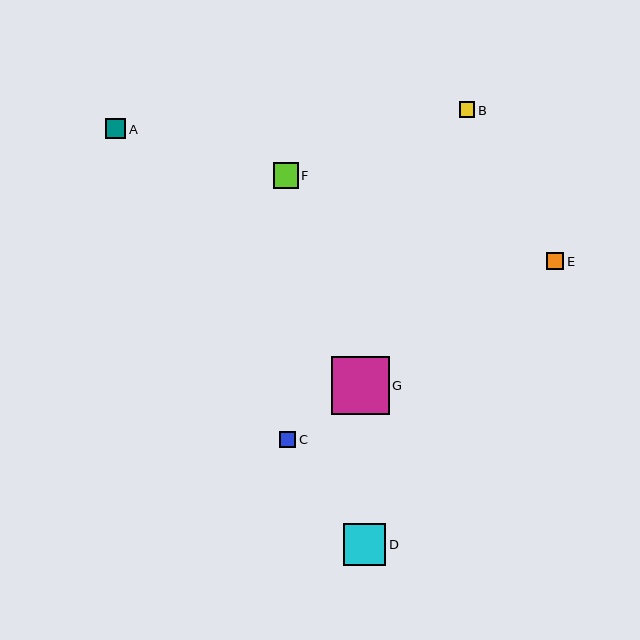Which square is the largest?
Square G is the largest with a size of approximately 58 pixels.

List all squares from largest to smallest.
From largest to smallest: G, D, F, A, E, C, B.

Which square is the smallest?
Square B is the smallest with a size of approximately 16 pixels.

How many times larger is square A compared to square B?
Square A is approximately 1.3 times the size of square B.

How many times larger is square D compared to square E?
Square D is approximately 2.5 times the size of square E.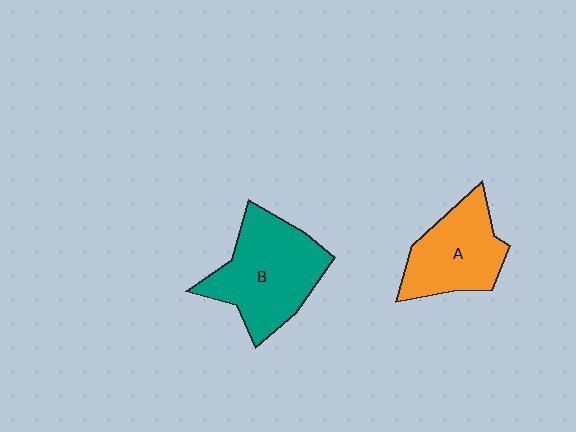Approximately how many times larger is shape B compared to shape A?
Approximately 1.3 times.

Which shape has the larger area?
Shape B (teal).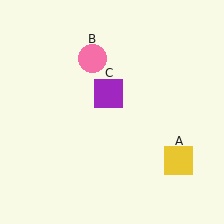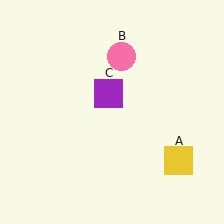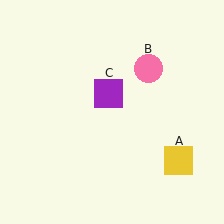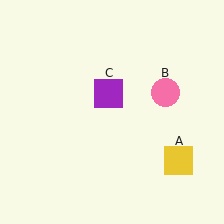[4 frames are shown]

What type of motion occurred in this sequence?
The pink circle (object B) rotated clockwise around the center of the scene.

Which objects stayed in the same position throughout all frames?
Yellow square (object A) and purple square (object C) remained stationary.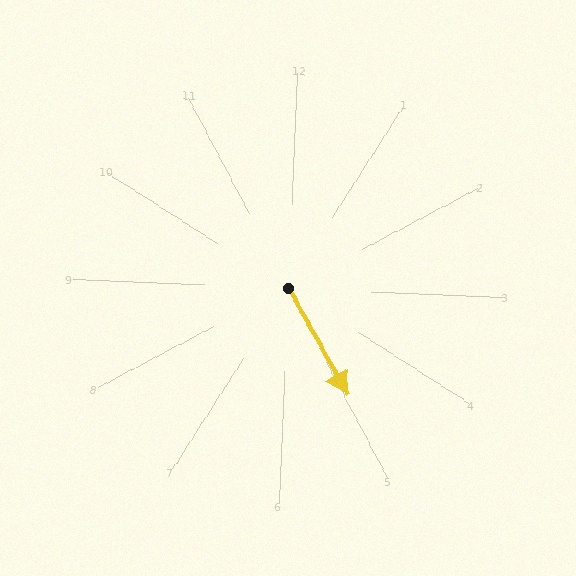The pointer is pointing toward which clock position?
Roughly 5 o'clock.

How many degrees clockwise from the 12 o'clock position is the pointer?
Approximately 148 degrees.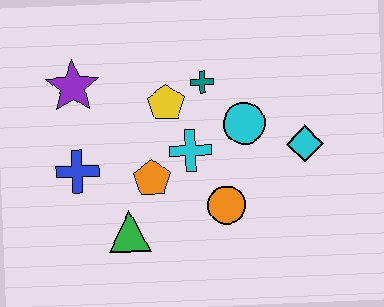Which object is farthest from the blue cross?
The cyan diamond is farthest from the blue cross.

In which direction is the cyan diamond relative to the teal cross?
The cyan diamond is to the right of the teal cross.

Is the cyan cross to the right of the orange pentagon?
Yes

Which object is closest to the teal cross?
The yellow pentagon is closest to the teal cross.